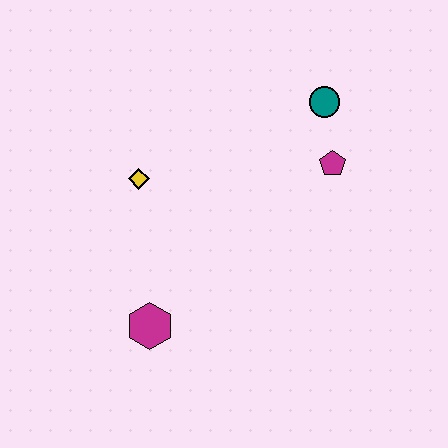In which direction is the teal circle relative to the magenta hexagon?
The teal circle is above the magenta hexagon.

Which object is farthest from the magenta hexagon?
The teal circle is farthest from the magenta hexagon.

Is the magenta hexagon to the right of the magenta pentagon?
No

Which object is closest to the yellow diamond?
The magenta hexagon is closest to the yellow diamond.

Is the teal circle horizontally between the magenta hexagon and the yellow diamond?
No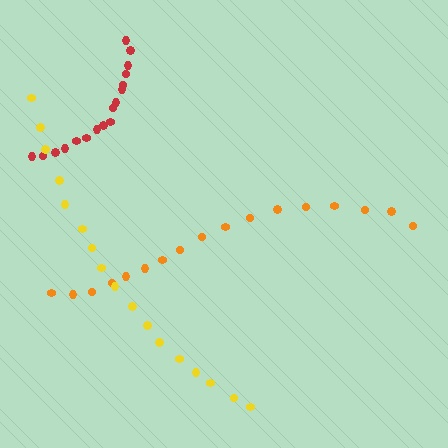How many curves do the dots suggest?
There are 3 distinct paths.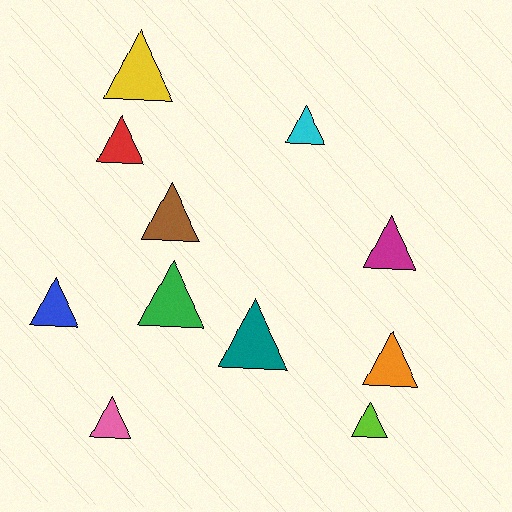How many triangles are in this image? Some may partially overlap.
There are 11 triangles.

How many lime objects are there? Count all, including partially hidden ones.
There is 1 lime object.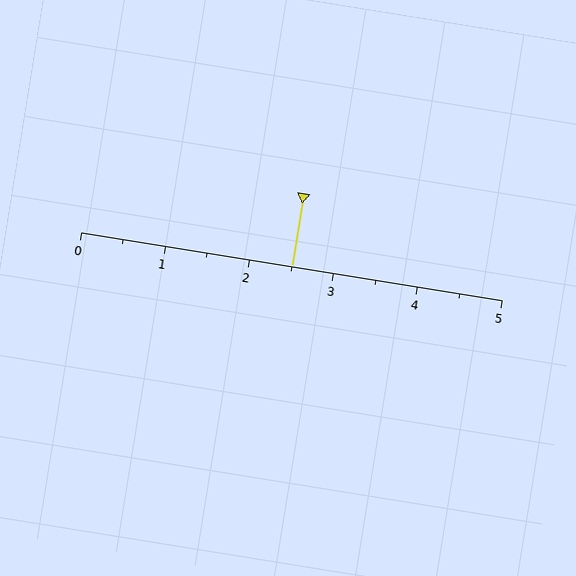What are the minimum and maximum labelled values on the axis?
The axis runs from 0 to 5.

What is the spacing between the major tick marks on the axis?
The major ticks are spaced 1 apart.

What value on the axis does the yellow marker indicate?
The marker indicates approximately 2.5.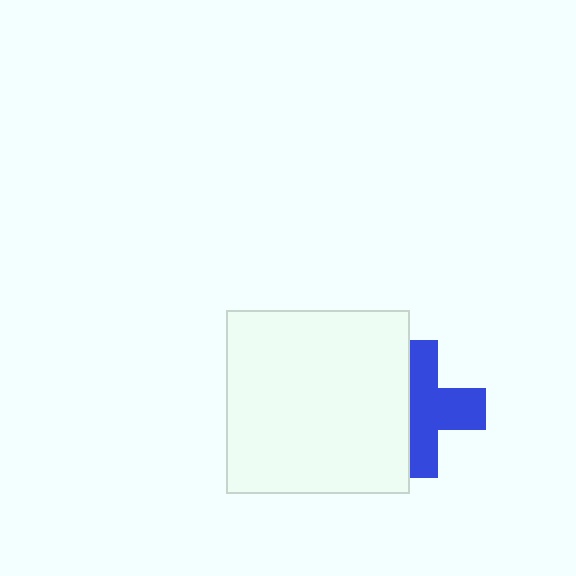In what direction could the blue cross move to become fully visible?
The blue cross could move right. That would shift it out from behind the white square entirely.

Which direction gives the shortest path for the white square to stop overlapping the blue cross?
Moving left gives the shortest separation.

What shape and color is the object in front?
The object in front is a white square.